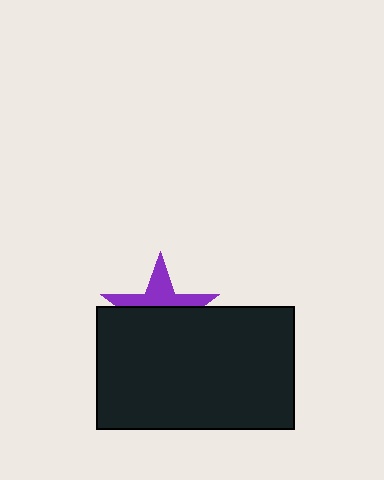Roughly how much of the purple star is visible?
A small part of it is visible (roughly 41%).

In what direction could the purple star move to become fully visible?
The purple star could move up. That would shift it out from behind the black rectangle entirely.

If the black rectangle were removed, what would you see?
You would see the complete purple star.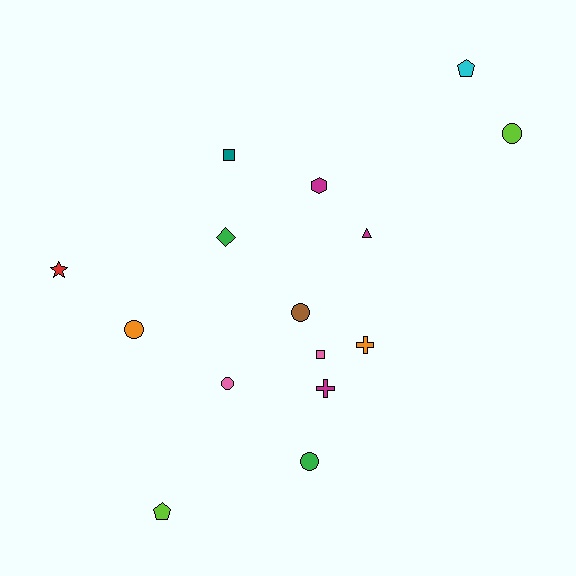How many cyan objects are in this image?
There is 1 cyan object.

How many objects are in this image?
There are 15 objects.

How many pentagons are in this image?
There are 2 pentagons.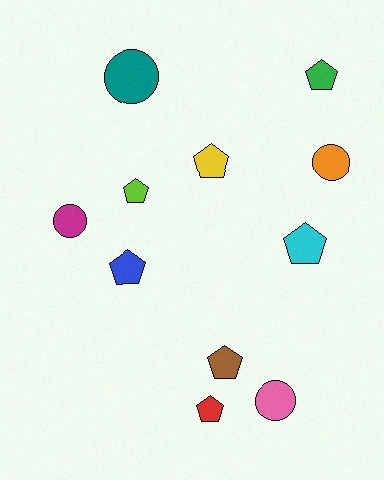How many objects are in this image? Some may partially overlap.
There are 11 objects.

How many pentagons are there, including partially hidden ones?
There are 7 pentagons.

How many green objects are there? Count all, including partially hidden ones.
There is 1 green object.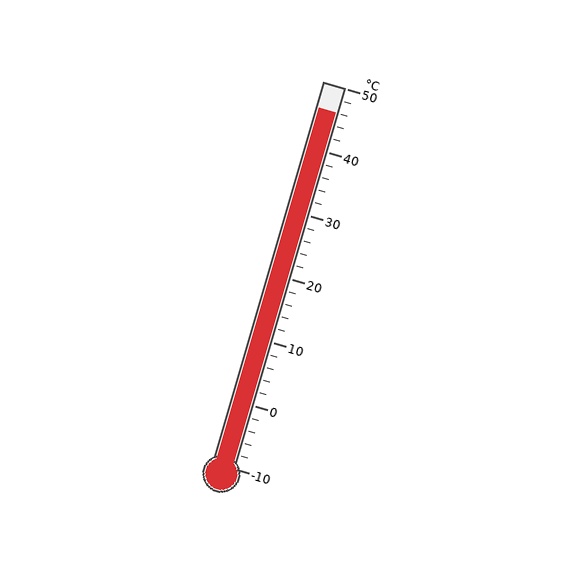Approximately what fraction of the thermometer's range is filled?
The thermometer is filled to approximately 95% of its range.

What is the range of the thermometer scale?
The thermometer scale ranges from -10°C to 50°C.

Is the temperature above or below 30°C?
The temperature is above 30°C.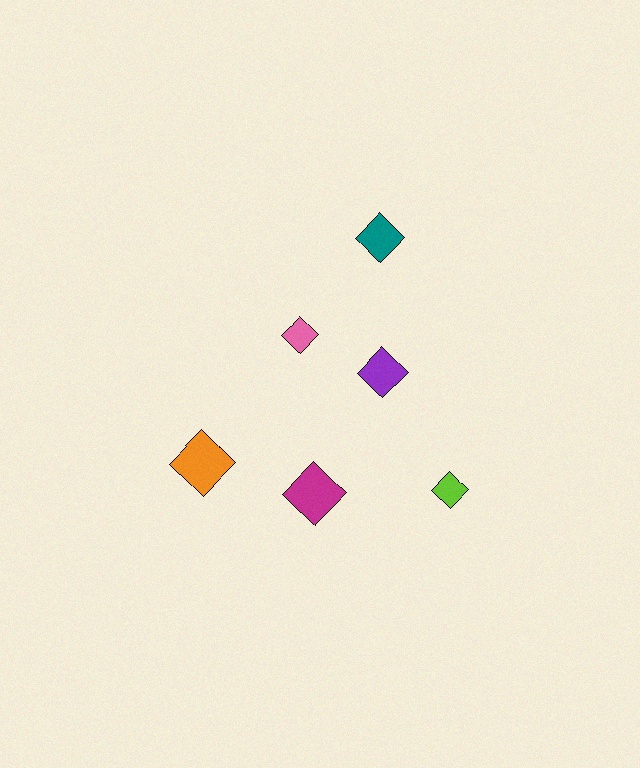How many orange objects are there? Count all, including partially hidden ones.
There is 1 orange object.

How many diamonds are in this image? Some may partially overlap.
There are 6 diamonds.